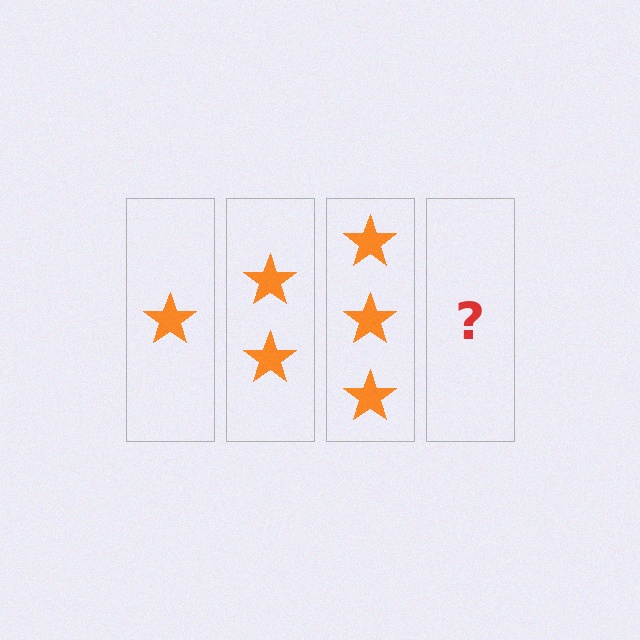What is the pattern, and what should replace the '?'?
The pattern is that each step adds one more star. The '?' should be 4 stars.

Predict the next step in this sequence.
The next step is 4 stars.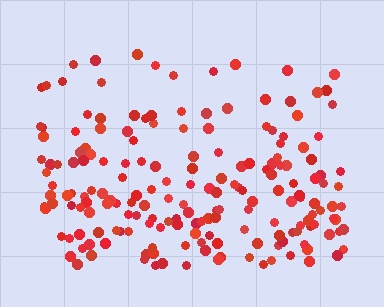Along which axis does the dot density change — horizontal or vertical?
Vertical.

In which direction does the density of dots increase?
From top to bottom, with the bottom side densest.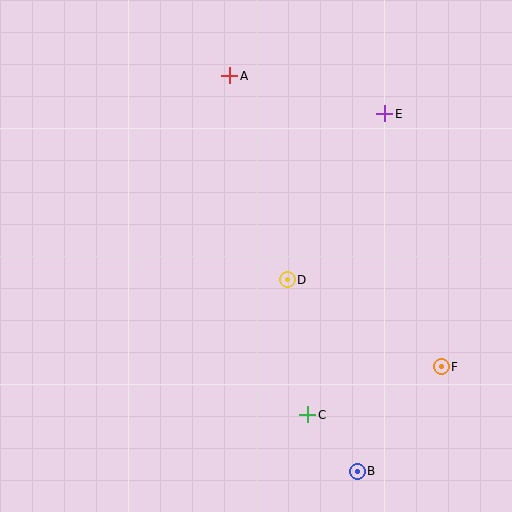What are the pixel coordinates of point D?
Point D is at (287, 280).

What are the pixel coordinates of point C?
Point C is at (308, 415).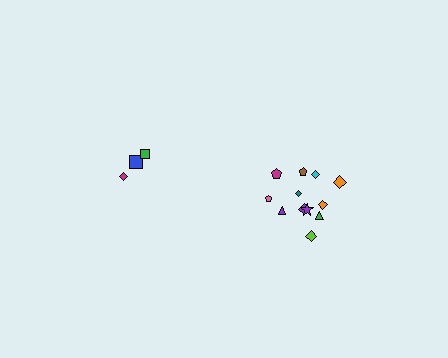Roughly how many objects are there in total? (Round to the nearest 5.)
Roughly 15 objects in total.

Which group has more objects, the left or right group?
The right group.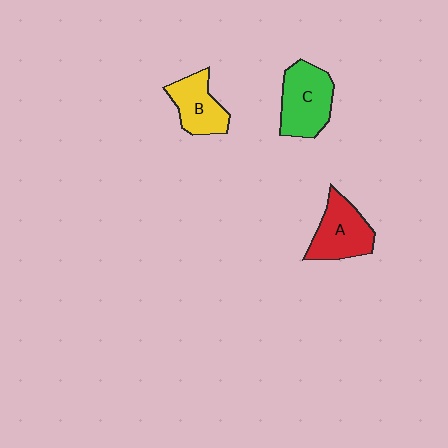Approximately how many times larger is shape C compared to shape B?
Approximately 1.3 times.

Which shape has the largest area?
Shape C (green).